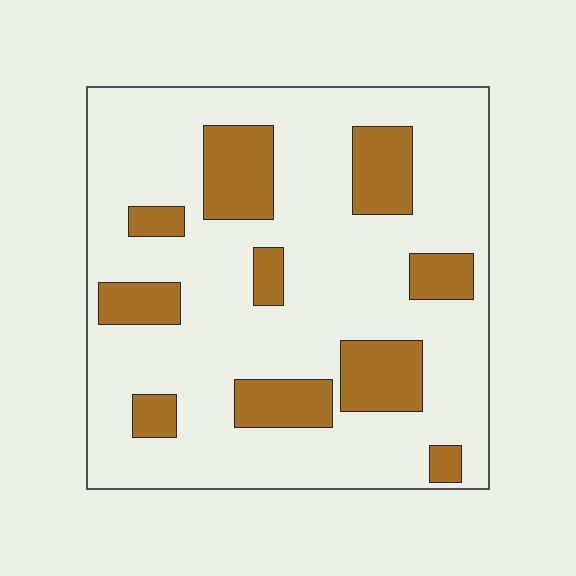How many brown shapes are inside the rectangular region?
10.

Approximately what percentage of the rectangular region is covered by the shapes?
Approximately 20%.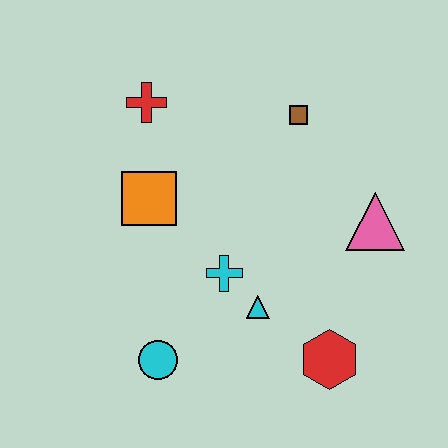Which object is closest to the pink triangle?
The brown square is closest to the pink triangle.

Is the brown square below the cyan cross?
No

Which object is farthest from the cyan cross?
The red cross is farthest from the cyan cross.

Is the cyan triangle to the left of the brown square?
Yes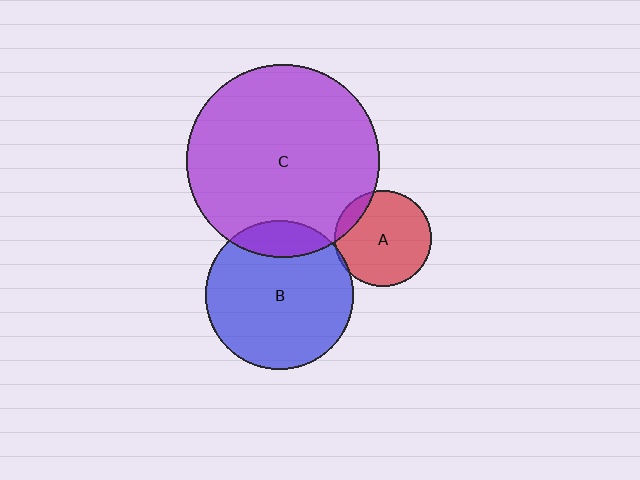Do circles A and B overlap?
Yes.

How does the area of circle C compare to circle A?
Approximately 4.0 times.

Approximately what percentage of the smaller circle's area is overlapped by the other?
Approximately 5%.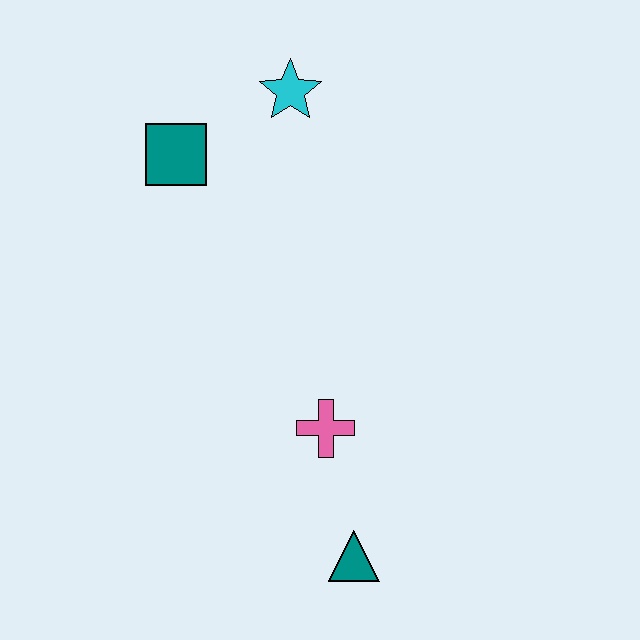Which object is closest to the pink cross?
The teal triangle is closest to the pink cross.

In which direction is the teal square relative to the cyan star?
The teal square is to the left of the cyan star.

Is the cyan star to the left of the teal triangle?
Yes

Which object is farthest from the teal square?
The teal triangle is farthest from the teal square.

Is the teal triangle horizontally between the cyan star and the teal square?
No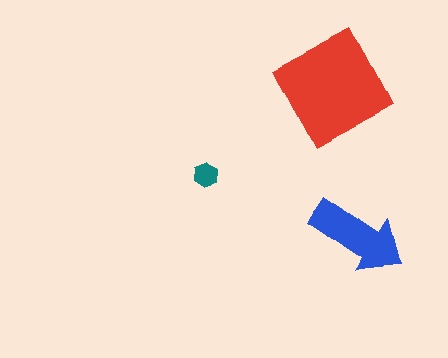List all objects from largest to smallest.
The red diamond, the blue arrow, the teal hexagon.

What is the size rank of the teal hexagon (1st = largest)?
3rd.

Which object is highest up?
The red diamond is topmost.